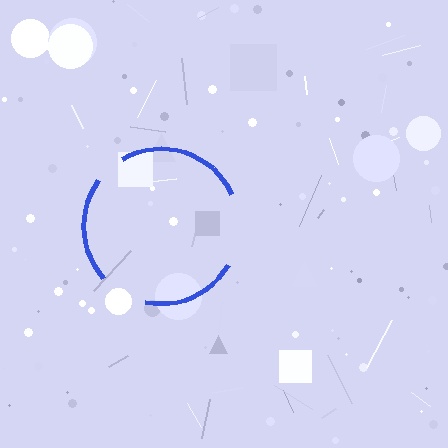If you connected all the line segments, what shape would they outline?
They would outline a circle.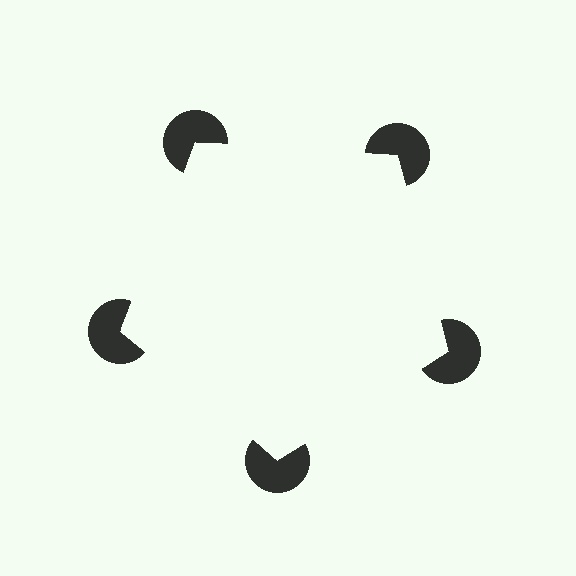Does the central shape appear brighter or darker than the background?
It typically appears slightly brighter than the background, even though no actual brightness change is drawn.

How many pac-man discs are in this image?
There are 5 — one at each vertex of the illusory pentagon.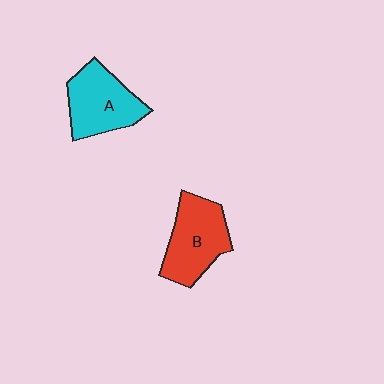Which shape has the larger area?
Shape B (red).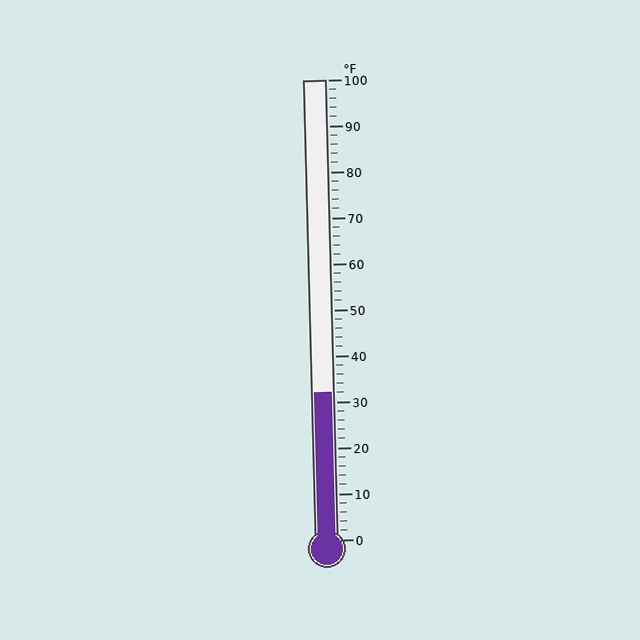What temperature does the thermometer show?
The thermometer shows approximately 32°F.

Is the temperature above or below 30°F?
The temperature is above 30°F.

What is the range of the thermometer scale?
The thermometer scale ranges from 0°F to 100°F.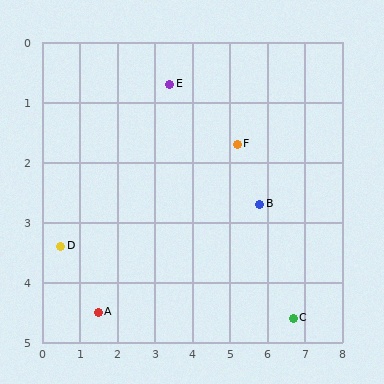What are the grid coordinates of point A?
Point A is at approximately (1.5, 4.5).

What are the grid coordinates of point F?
Point F is at approximately (5.2, 1.7).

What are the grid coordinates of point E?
Point E is at approximately (3.4, 0.7).